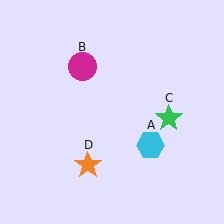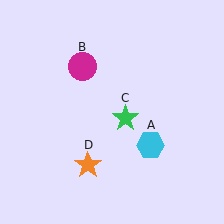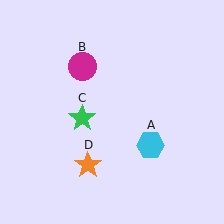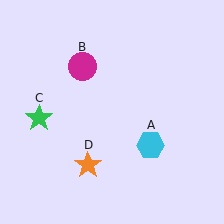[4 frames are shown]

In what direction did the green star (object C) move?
The green star (object C) moved left.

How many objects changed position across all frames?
1 object changed position: green star (object C).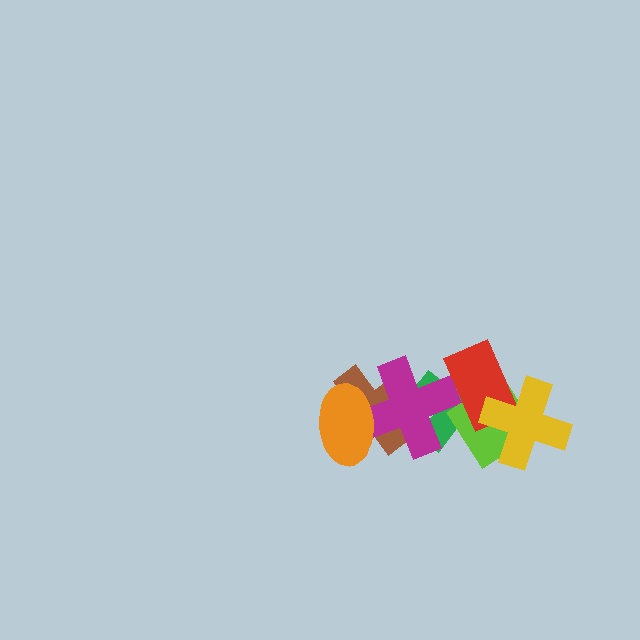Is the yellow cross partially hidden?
No, no other shape covers it.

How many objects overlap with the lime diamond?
4 objects overlap with the lime diamond.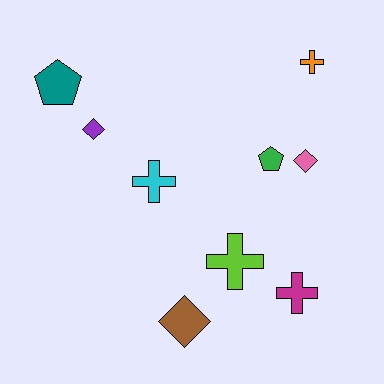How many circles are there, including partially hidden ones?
There are no circles.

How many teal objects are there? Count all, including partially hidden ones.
There is 1 teal object.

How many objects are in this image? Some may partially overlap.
There are 9 objects.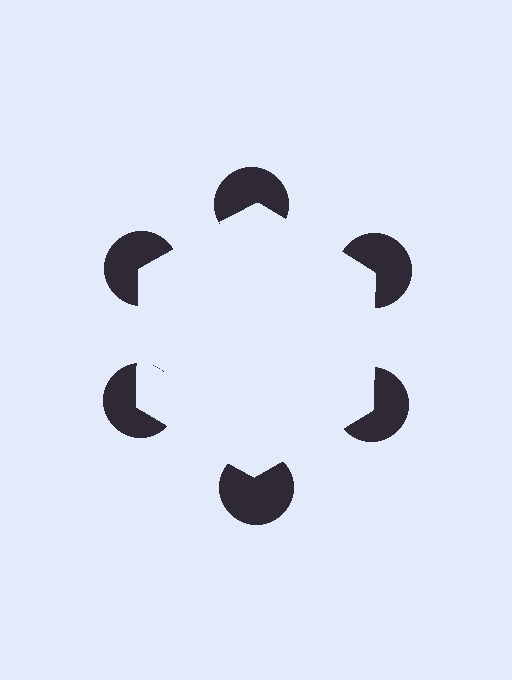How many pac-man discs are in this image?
There are 6 — one at each vertex of the illusory hexagon.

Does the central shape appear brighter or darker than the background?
It typically appears slightly brighter than the background, even though no actual brightness change is drawn.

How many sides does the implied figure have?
6 sides.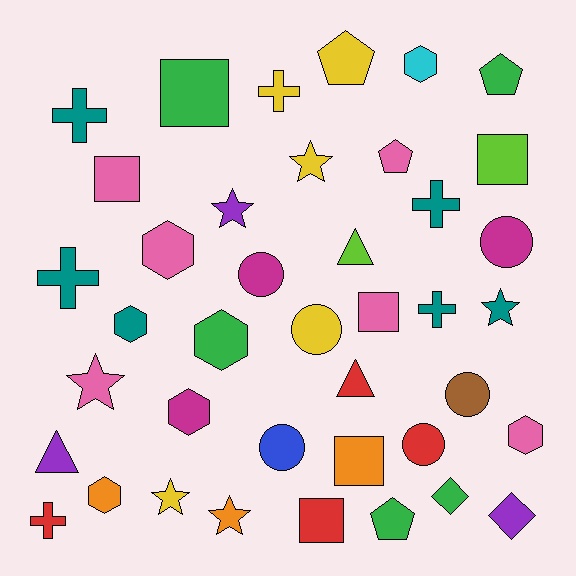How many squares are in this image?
There are 6 squares.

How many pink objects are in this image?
There are 6 pink objects.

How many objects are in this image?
There are 40 objects.